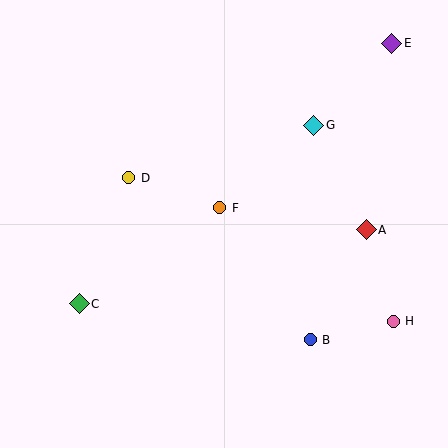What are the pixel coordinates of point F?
Point F is at (220, 208).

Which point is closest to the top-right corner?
Point E is closest to the top-right corner.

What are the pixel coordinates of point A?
Point A is at (366, 230).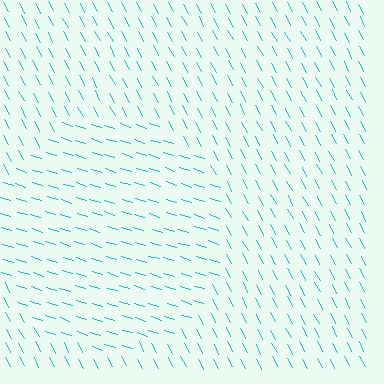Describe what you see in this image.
The image is filled with small cyan line segments. A circle region in the image has lines oriented differently from the surrounding lines, creating a visible texture boundary.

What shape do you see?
I see a circle.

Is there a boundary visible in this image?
Yes, there is a texture boundary formed by a change in line orientation.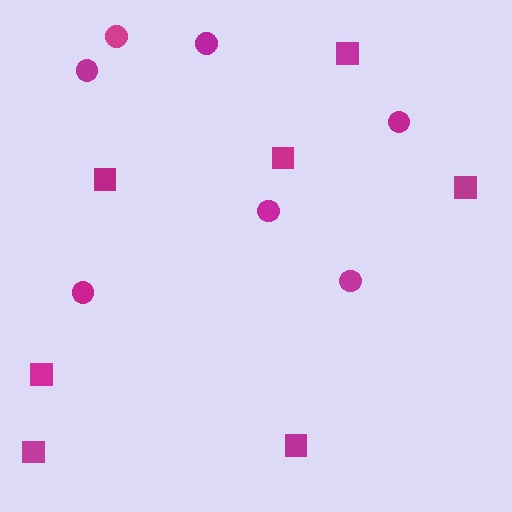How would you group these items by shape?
There are 2 groups: one group of circles (7) and one group of squares (7).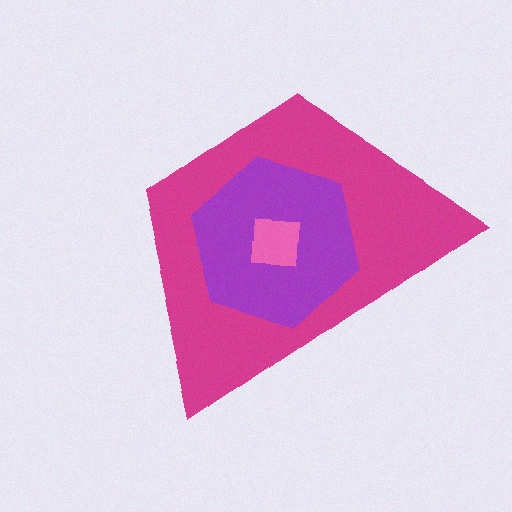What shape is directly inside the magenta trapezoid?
The purple hexagon.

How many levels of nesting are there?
3.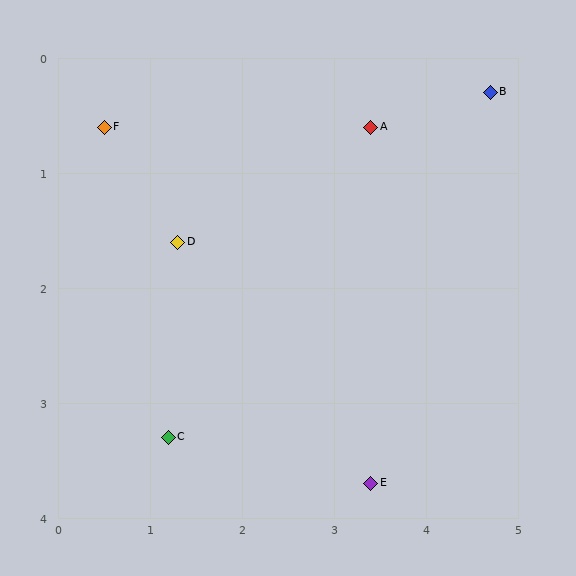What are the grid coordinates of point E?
Point E is at approximately (3.4, 3.7).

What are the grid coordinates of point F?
Point F is at approximately (0.5, 0.6).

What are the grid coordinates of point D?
Point D is at approximately (1.3, 1.6).